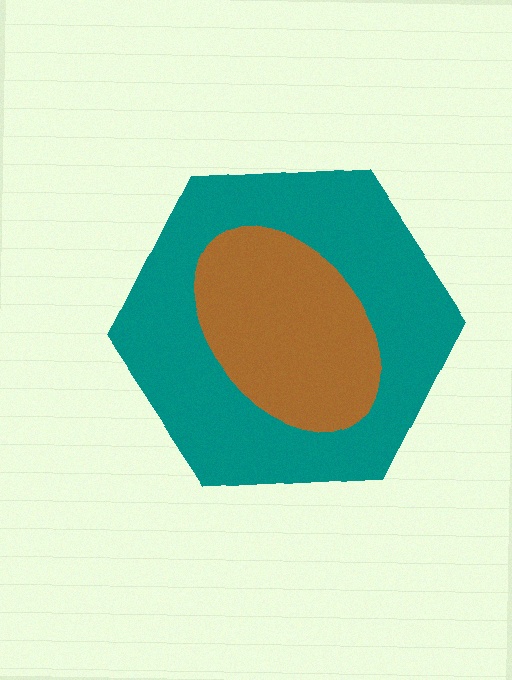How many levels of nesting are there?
2.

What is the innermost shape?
The brown ellipse.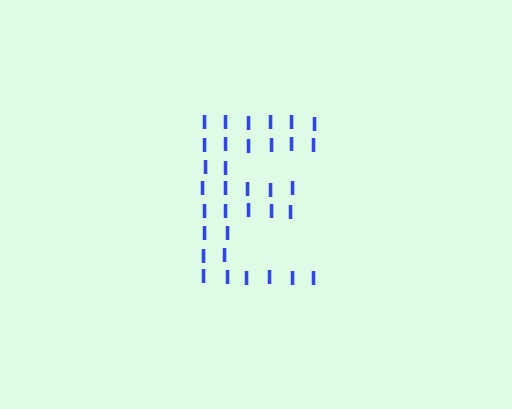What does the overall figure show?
The overall figure shows the letter E.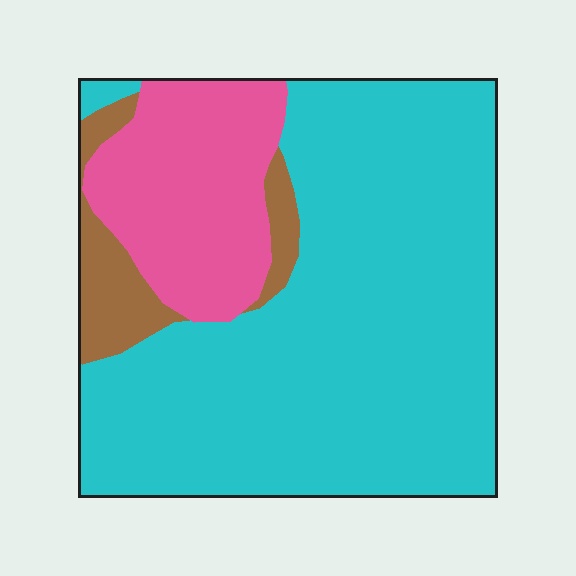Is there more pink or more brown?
Pink.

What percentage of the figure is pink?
Pink covers 21% of the figure.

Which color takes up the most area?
Cyan, at roughly 70%.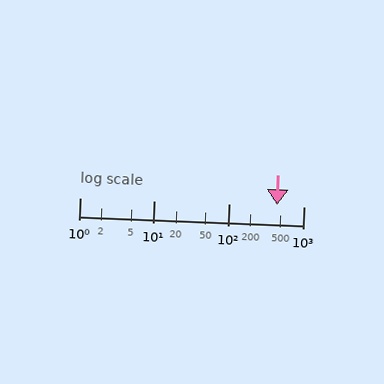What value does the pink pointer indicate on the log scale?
The pointer indicates approximately 440.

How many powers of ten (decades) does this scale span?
The scale spans 3 decades, from 1 to 1000.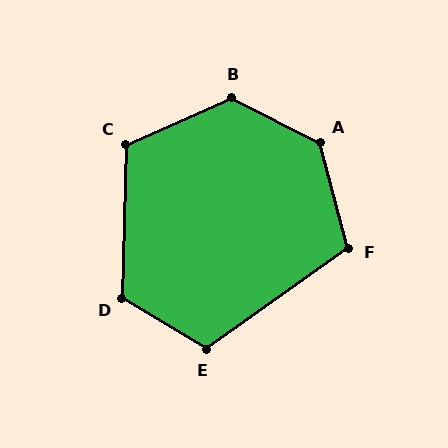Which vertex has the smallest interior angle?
F, at approximately 111 degrees.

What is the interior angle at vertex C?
Approximately 115 degrees (obtuse).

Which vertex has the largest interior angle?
A, at approximately 131 degrees.